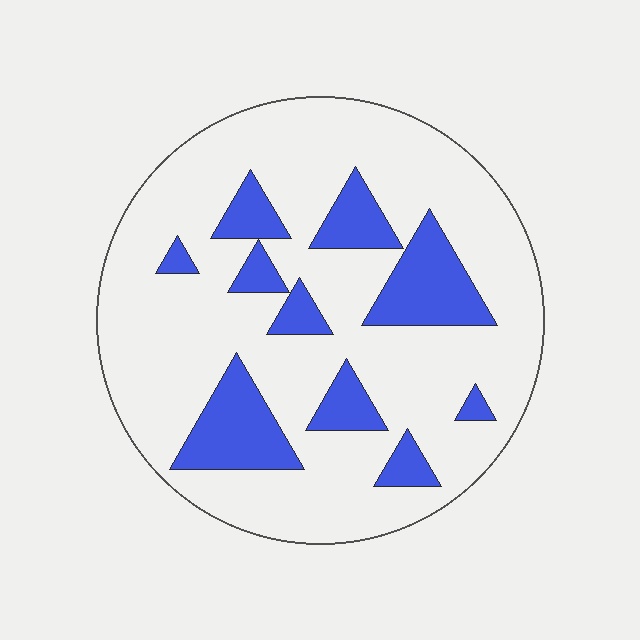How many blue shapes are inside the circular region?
10.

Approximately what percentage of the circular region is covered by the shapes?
Approximately 20%.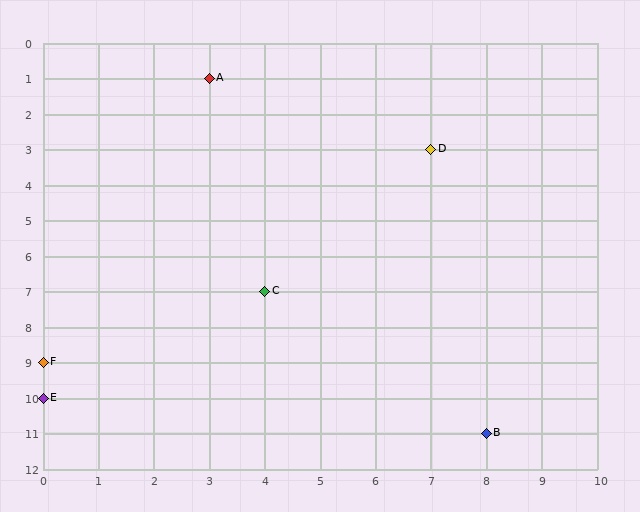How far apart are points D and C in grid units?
Points D and C are 3 columns and 4 rows apart (about 5.0 grid units diagonally).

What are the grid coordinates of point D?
Point D is at grid coordinates (7, 3).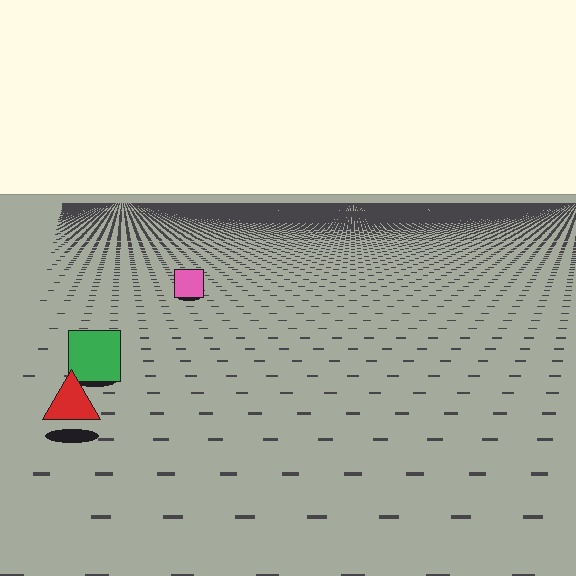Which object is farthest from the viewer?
The pink square is farthest from the viewer. It appears smaller and the ground texture around it is denser.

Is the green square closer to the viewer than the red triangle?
No. The red triangle is closer — you can tell from the texture gradient: the ground texture is coarser near it.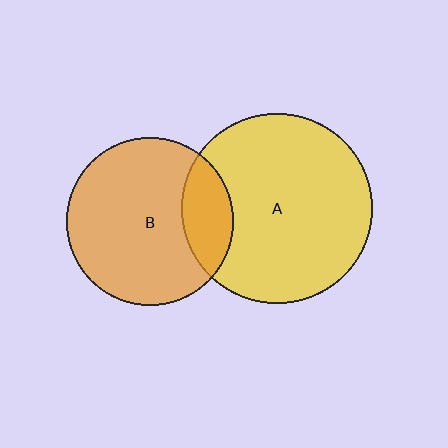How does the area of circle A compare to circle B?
Approximately 1.3 times.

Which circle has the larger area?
Circle A (yellow).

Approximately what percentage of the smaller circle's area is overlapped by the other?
Approximately 20%.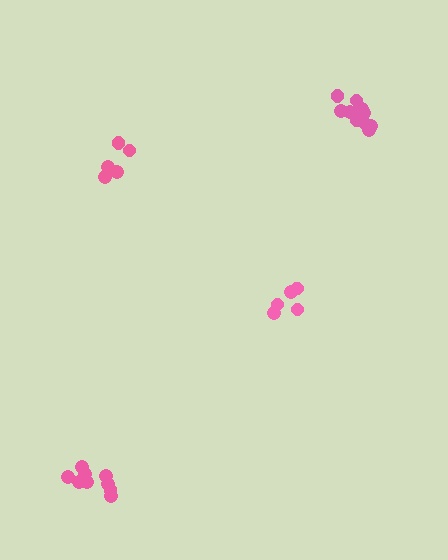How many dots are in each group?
Group 1: 11 dots, Group 2: 9 dots, Group 3: 5 dots, Group 4: 5 dots (30 total).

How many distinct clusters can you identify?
There are 4 distinct clusters.